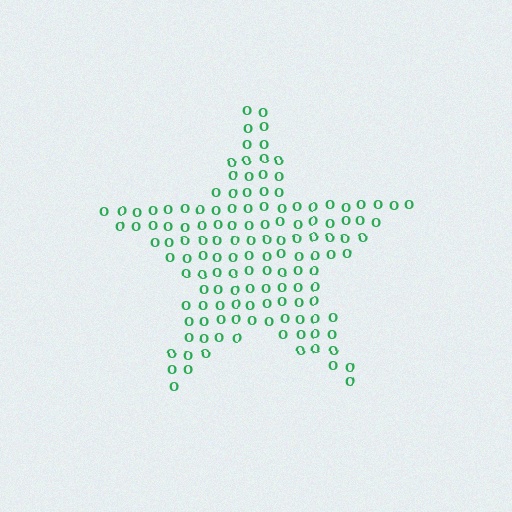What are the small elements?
The small elements are letter O's.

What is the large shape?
The large shape is a star.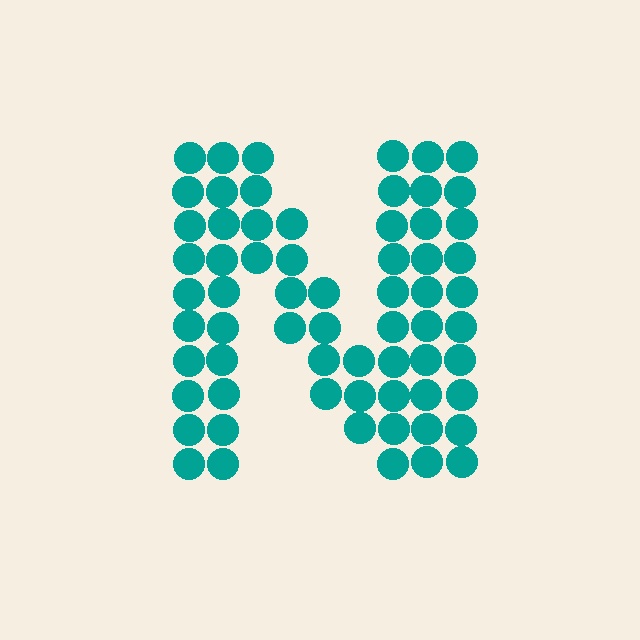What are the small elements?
The small elements are circles.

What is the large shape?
The large shape is the letter N.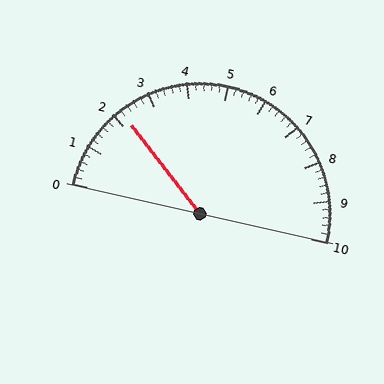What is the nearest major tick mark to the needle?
The nearest major tick mark is 2.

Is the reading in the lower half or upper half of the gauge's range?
The reading is in the lower half of the range (0 to 10).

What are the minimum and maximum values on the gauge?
The gauge ranges from 0 to 10.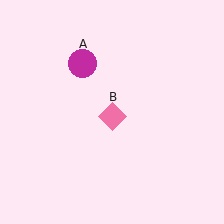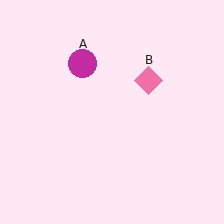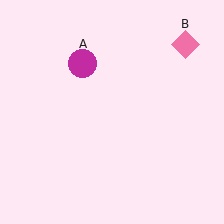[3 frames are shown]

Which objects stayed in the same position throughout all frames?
Magenta circle (object A) remained stationary.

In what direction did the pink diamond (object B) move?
The pink diamond (object B) moved up and to the right.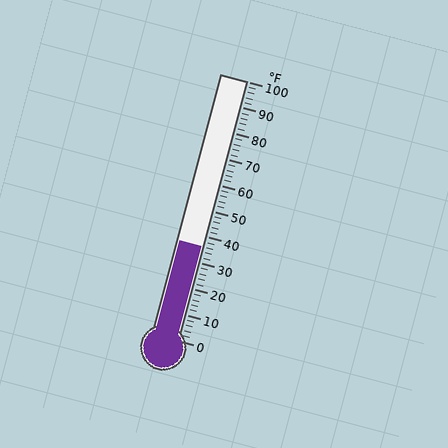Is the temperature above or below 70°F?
The temperature is below 70°F.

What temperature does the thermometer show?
The thermometer shows approximately 36°F.